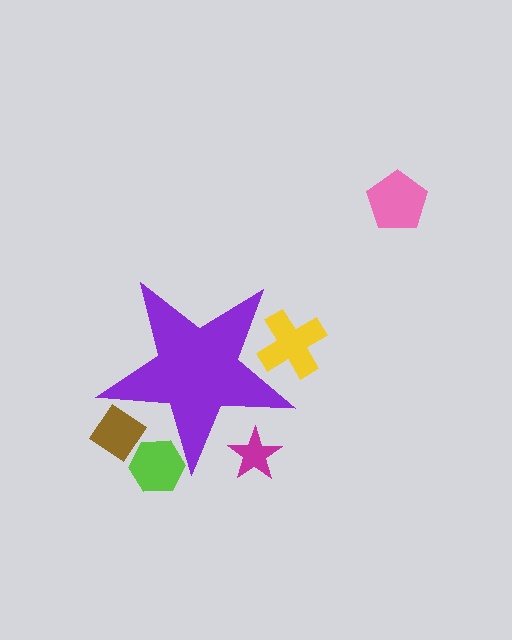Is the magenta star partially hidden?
Yes, the magenta star is partially hidden behind the purple star.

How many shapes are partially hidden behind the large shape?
4 shapes are partially hidden.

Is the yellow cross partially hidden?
Yes, the yellow cross is partially hidden behind the purple star.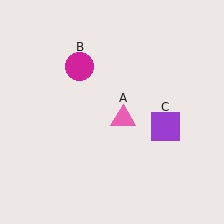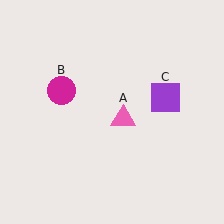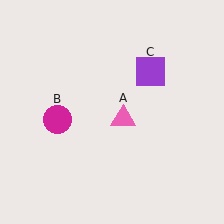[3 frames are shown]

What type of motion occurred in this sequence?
The magenta circle (object B), purple square (object C) rotated counterclockwise around the center of the scene.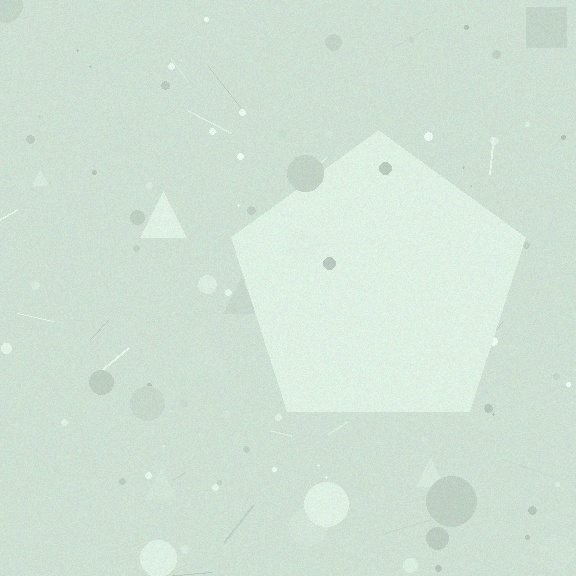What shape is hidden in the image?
A pentagon is hidden in the image.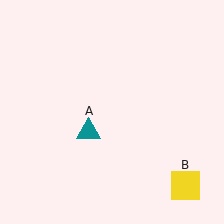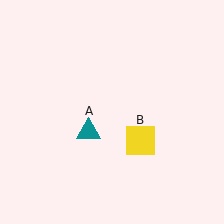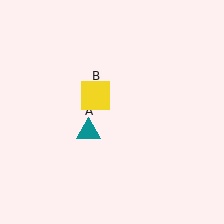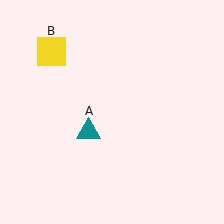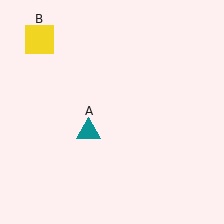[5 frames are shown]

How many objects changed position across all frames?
1 object changed position: yellow square (object B).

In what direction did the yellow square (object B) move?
The yellow square (object B) moved up and to the left.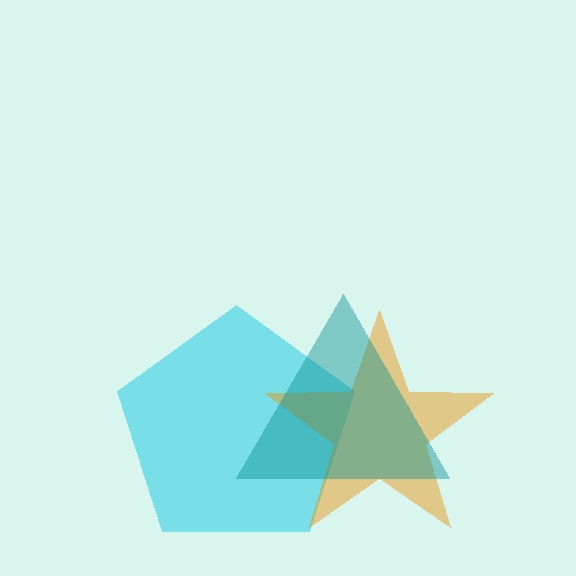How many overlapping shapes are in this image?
There are 3 overlapping shapes in the image.